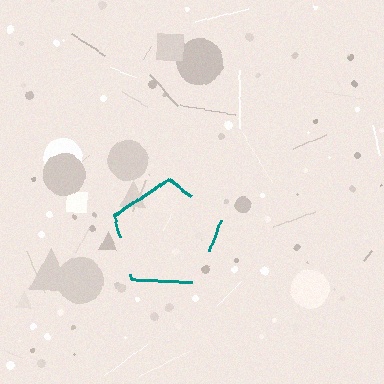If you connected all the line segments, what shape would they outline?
They would outline a pentagon.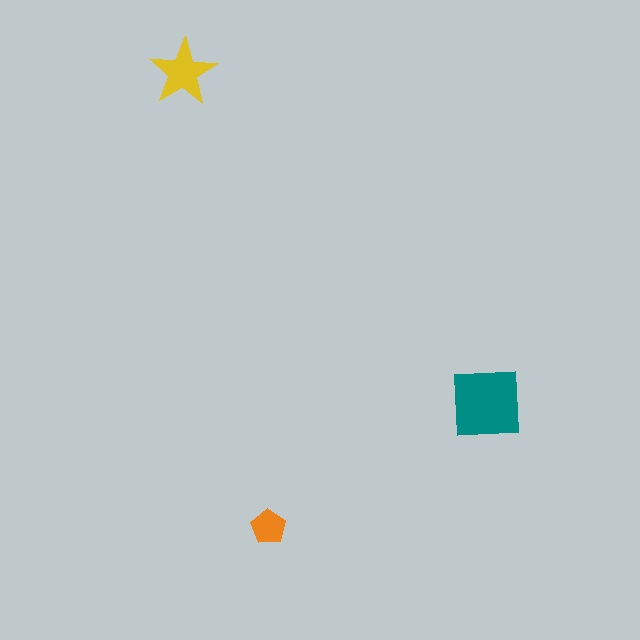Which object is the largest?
The teal square.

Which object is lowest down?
The orange pentagon is bottommost.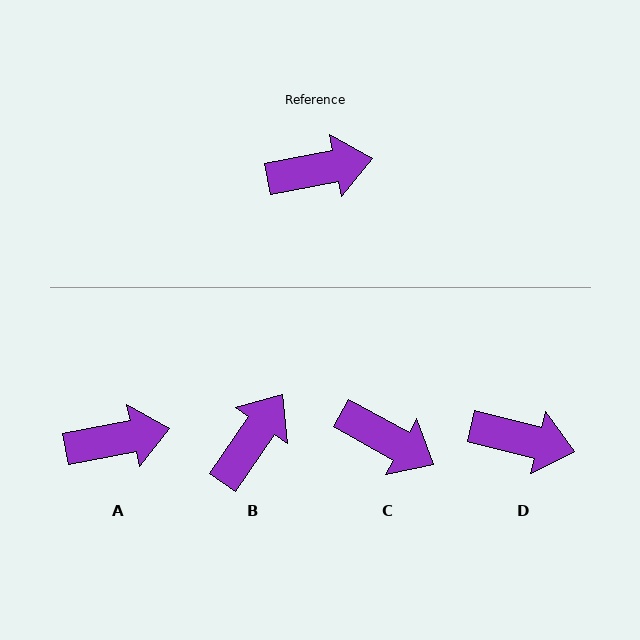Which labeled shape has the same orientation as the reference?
A.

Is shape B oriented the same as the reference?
No, it is off by about 44 degrees.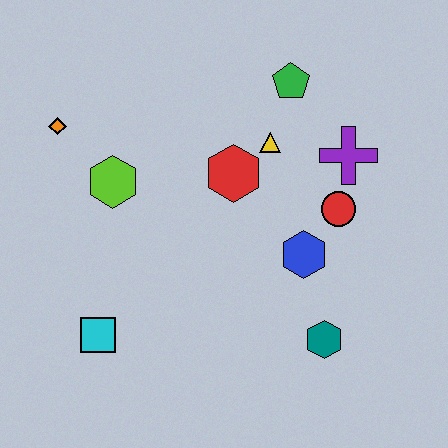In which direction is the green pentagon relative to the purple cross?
The green pentagon is above the purple cross.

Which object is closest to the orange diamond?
The lime hexagon is closest to the orange diamond.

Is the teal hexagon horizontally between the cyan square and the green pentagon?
No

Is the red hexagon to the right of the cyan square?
Yes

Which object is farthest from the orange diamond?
The teal hexagon is farthest from the orange diamond.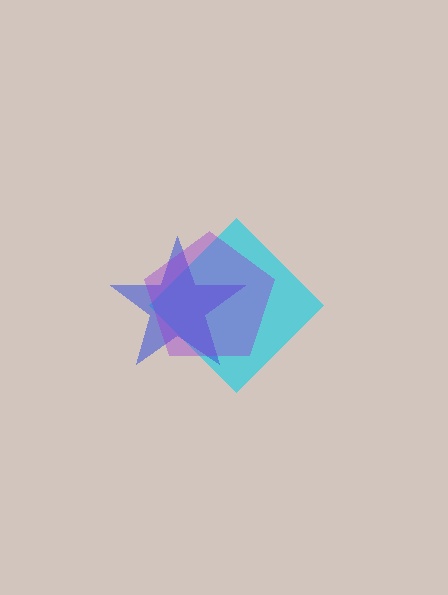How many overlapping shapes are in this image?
There are 3 overlapping shapes in the image.